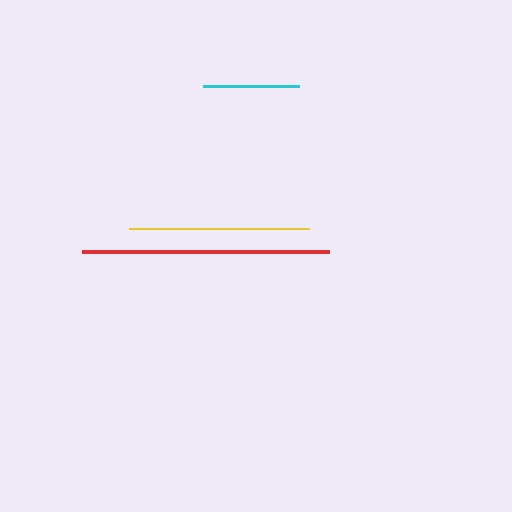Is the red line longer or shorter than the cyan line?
The red line is longer than the cyan line.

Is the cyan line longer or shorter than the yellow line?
The yellow line is longer than the cyan line.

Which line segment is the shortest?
The cyan line is the shortest at approximately 96 pixels.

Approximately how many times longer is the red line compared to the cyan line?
The red line is approximately 2.6 times the length of the cyan line.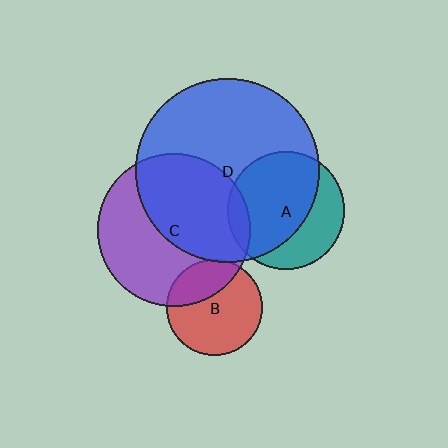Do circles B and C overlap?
Yes.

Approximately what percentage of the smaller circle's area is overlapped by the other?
Approximately 30%.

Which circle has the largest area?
Circle D (blue).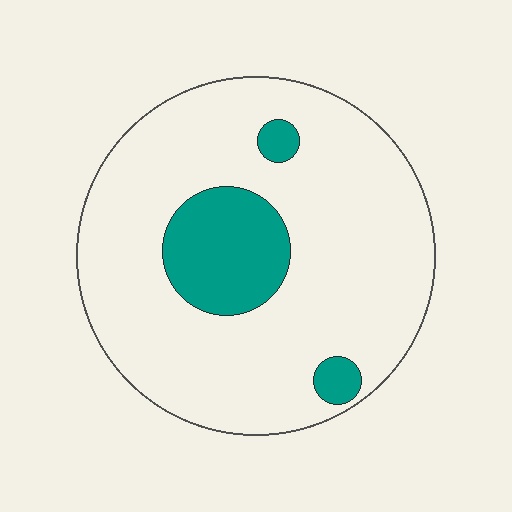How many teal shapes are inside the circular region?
3.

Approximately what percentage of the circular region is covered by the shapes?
Approximately 15%.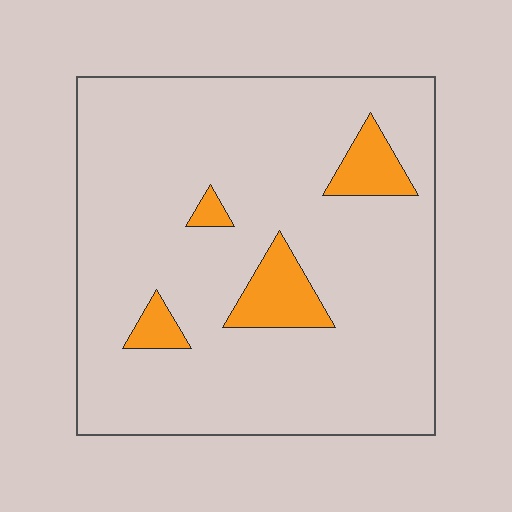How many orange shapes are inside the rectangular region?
4.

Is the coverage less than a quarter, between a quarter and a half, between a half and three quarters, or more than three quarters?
Less than a quarter.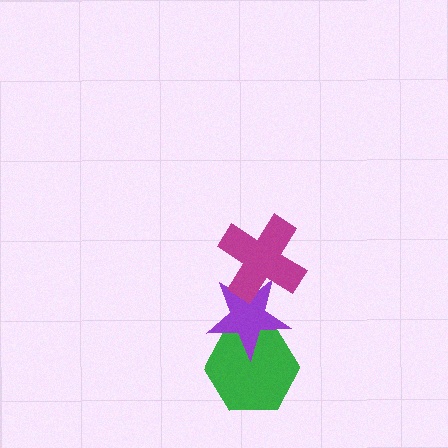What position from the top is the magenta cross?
The magenta cross is 1st from the top.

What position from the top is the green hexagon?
The green hexagon is 3rd from the top.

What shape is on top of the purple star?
The magenta cross is on top of the purple star.